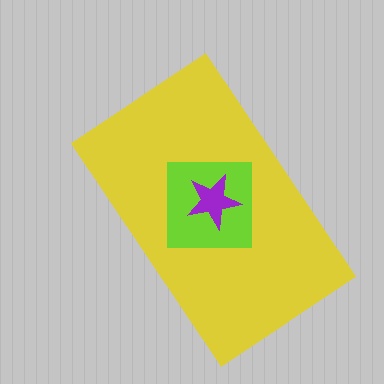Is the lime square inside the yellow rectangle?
Yes.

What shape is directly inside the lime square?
The purple star.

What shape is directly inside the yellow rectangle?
The lime square.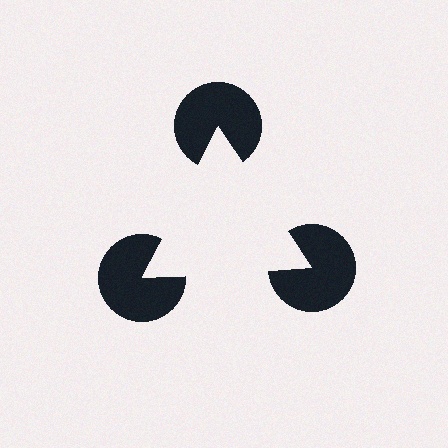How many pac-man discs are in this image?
There are 3 — one at each vertex of the illusory triangle.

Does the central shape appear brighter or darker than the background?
It typically appears slightly brighter than the background, even though no actual brightness change is drawn.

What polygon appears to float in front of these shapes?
An illusory triangle — its edges are inferred from the aligned wedge cuts in the pac-man discs, not physically drawn.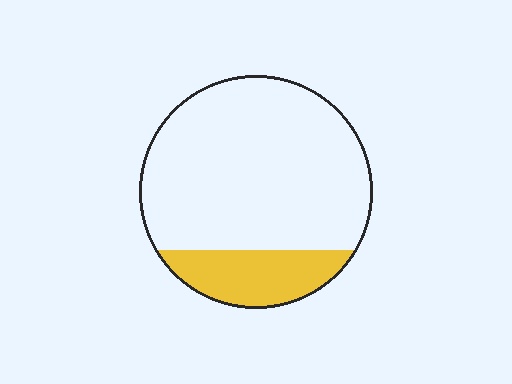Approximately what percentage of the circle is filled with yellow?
Approximately 20%.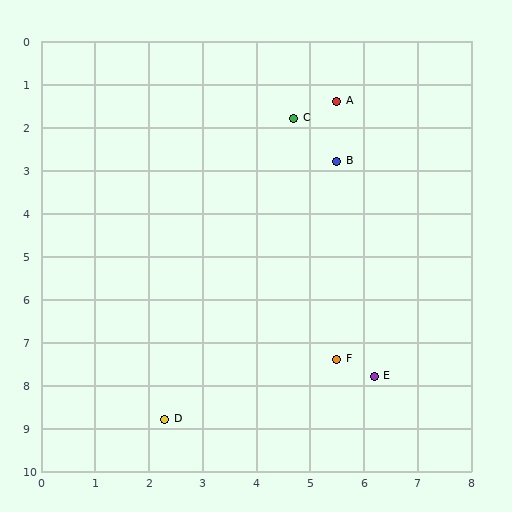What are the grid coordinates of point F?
Point F is at approximately (5.5, 7.4).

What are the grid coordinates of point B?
Point B is at approximately (5.5, 2.8).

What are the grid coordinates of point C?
Point C is at approximately (4.7, 1.8).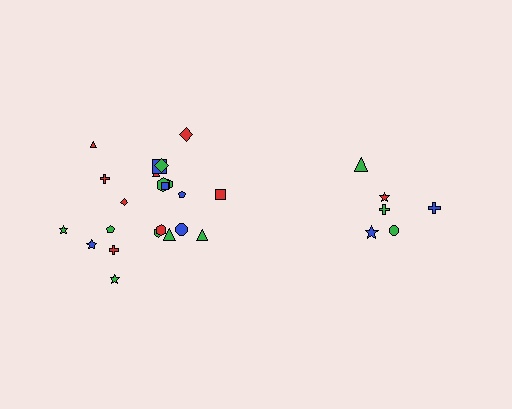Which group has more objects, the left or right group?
The left group.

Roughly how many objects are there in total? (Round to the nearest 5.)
Roughly 30 objects in total.